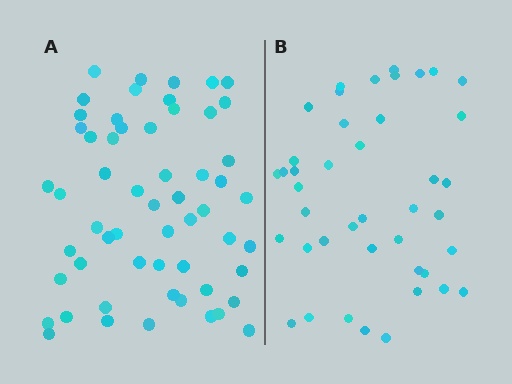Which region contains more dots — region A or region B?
Region A (the left region) has more dots.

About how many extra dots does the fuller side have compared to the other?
Region A has approximately 15 more dots than region B.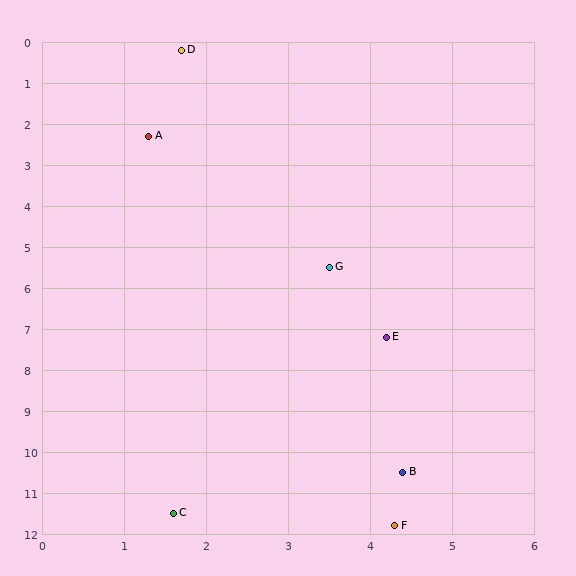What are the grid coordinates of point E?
Point E is at approximately (4.2, 7.2).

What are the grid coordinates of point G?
Point G is at approximately (3.5, 5.5).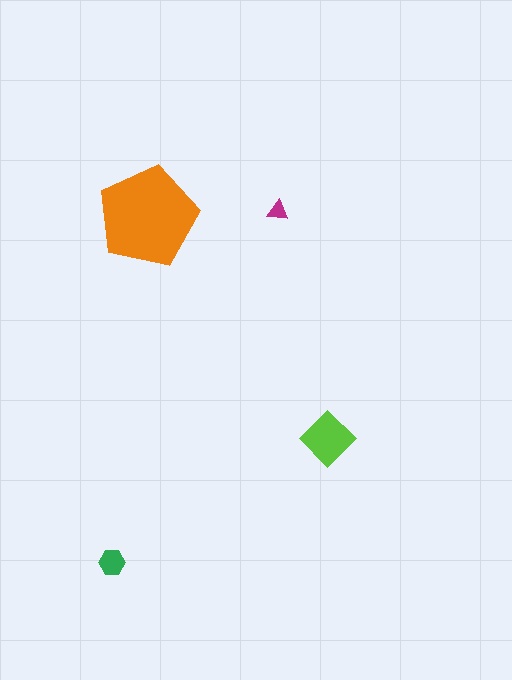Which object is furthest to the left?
The green hexagon is leftmost.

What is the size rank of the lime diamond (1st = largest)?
2nd.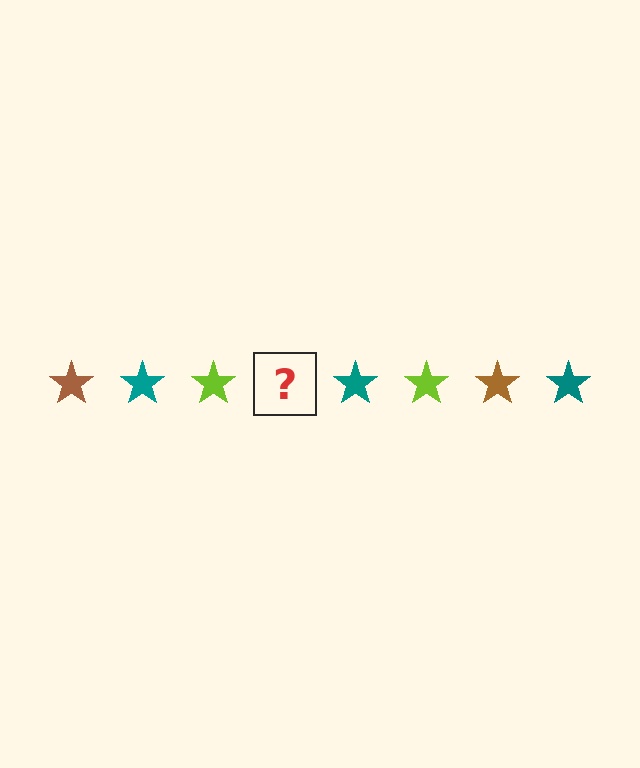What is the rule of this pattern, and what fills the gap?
The rule is that the pattern cycles through brown, teal, lime stars. The gap should be filled with a brown star.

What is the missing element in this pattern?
The missing element is a brown star.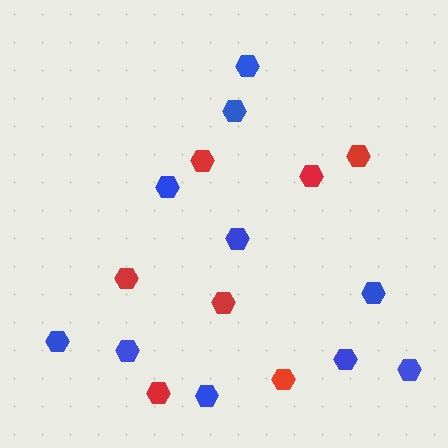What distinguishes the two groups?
There are 2 groups: one group of red hexagons (7) and one group of blue hexagons (10).